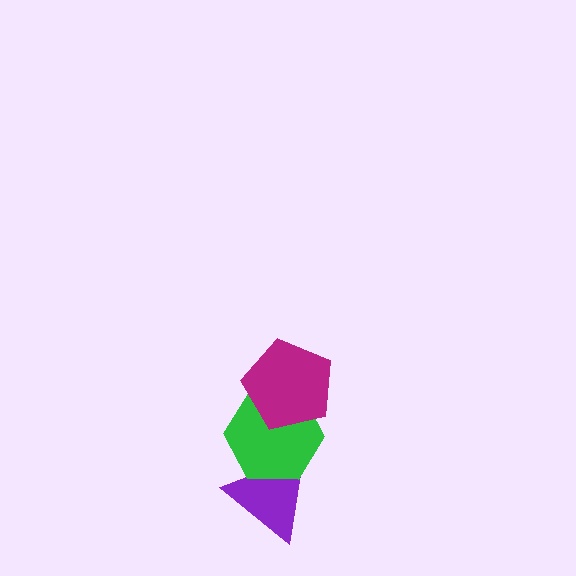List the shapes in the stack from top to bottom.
From top to bottom: the magenta pentagon, the green hexagon, the purple triangle.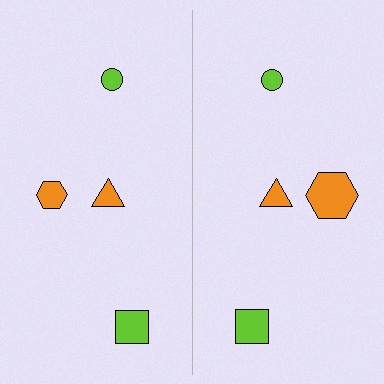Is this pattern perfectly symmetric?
No, the pattern is not perfectly symmetric. The orange hexagon on the right side has a different size than its mirror counterpart.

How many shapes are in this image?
There are 8 shapes in this image.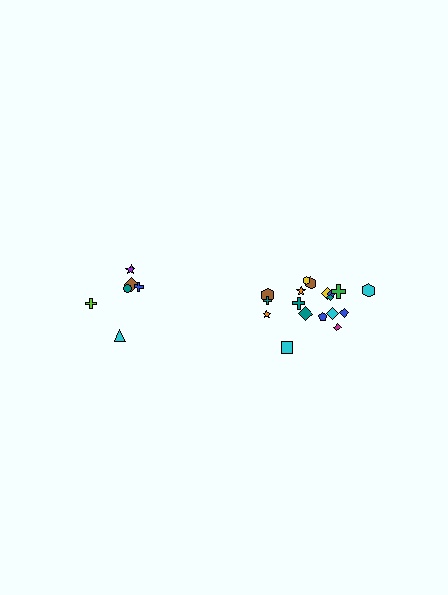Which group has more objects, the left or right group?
The right group.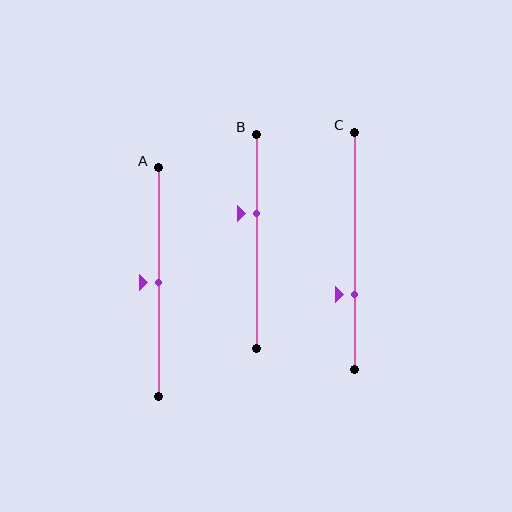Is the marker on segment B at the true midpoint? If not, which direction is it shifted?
No, the marker on segment B is shifted upward by about 13% of the segment length.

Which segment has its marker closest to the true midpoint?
Segment A has its marker closest to the true midpoint.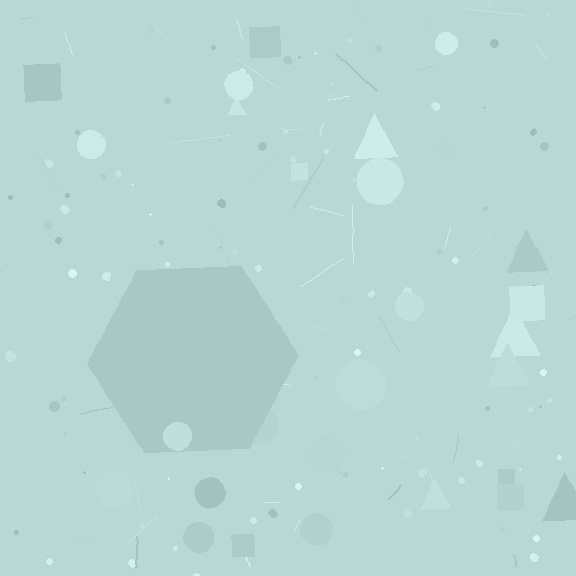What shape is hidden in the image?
A hexagon is hidden in the image.